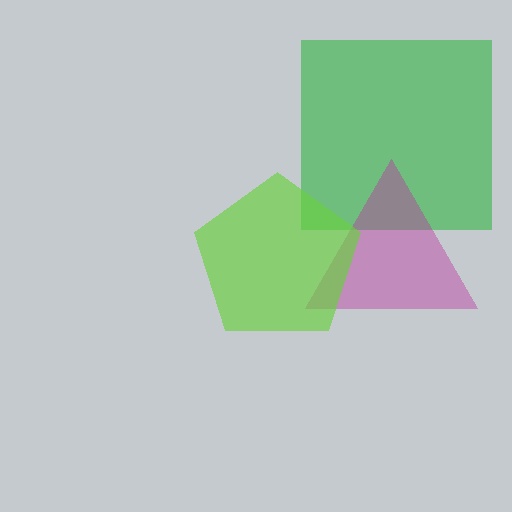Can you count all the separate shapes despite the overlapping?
Yes, there are 3 separate shapes.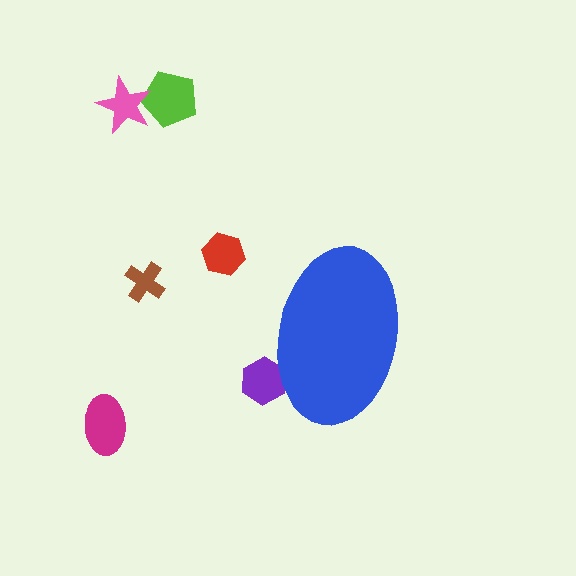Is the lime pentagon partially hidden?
No, the lime pentagon is fully visible.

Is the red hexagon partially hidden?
No, the red hexagon is fully visible.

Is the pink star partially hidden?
No, the pink star is fully visible.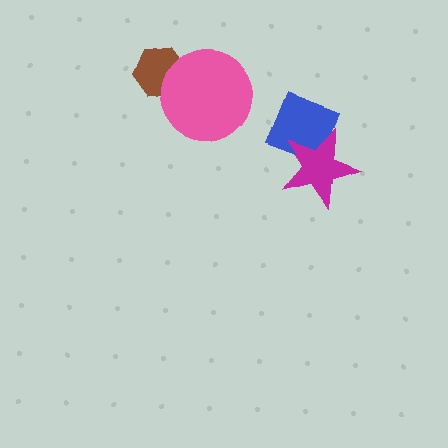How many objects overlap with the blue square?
1 object overlaps with the blue square.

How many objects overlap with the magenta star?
1 object overlaps with the magenta star.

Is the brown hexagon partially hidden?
Yes, it is partially covered by another shape.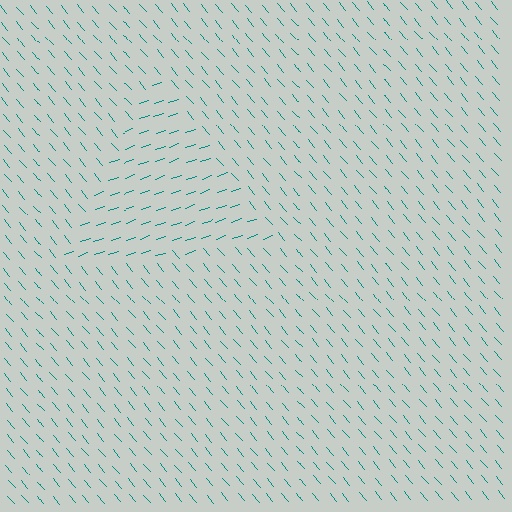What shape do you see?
I see a triangle.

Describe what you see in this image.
The image is filled with small teal line segments. A triangle region in the image has lines oriented differently from the surrounding lines, creating a visible texture boundary.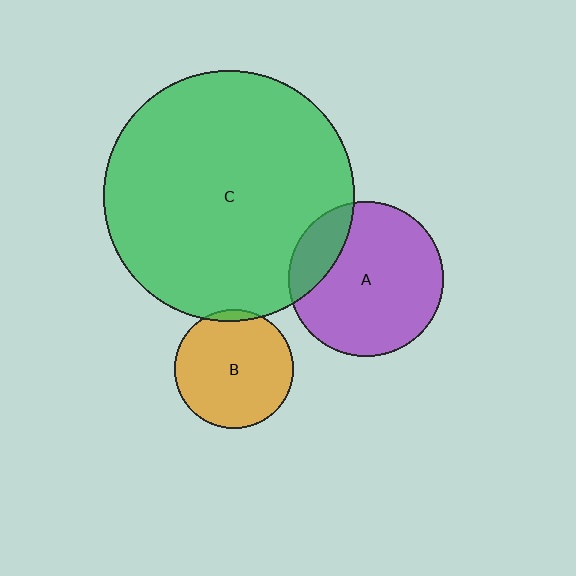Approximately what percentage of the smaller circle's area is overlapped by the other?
Approximately 5%.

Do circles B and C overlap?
Yes.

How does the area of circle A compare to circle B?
Approximately 1.7 times.